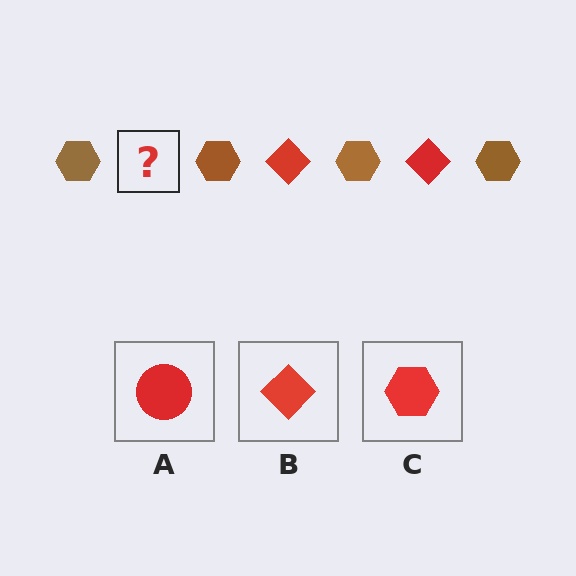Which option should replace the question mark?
Option B.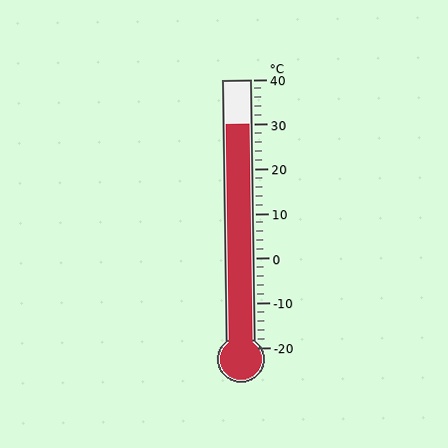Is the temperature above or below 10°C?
The temperature is above 10°C.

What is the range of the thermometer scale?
The thermometer scale ranges from -20°C to 40°C.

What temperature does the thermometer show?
The thermometer shows approximately 30°C.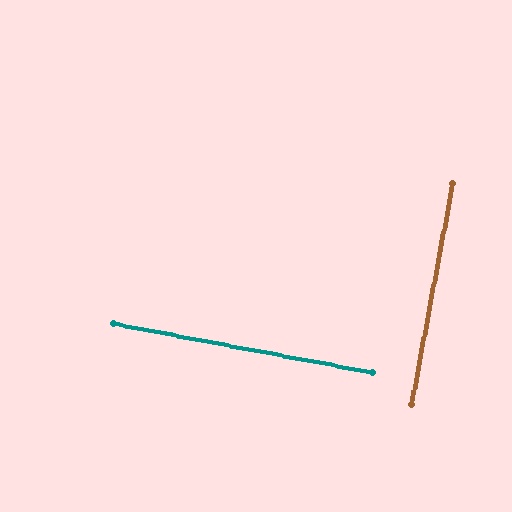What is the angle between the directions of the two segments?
Approximately 90 degrees.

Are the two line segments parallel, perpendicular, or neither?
Perpendicular — they meet at approximately 90°.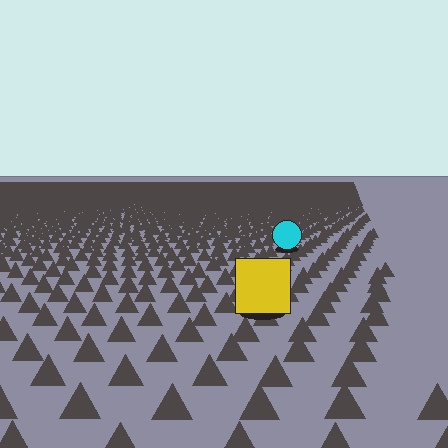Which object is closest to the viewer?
The yellow square is closest. The texture marks near it are larger and more spread out.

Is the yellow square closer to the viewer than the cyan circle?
Yes. The yellow square is closer — you can tell from the texture gradient: the ground texture is coarser near it.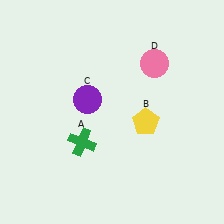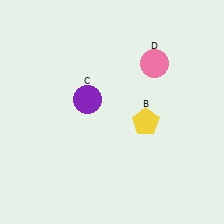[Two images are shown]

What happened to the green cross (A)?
The green cross (A) was removed in Image 2. It was in the bottom-left area of Image 1.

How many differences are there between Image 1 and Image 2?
There is 1 difference between the two images.